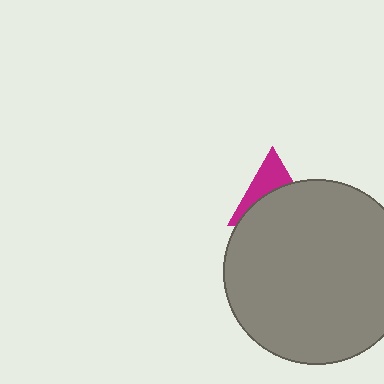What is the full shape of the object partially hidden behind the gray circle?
The partially hidden object is a magenta triangle.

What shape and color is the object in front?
The object in front is a gray circle.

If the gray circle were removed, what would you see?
You would see the complete magenta triangle.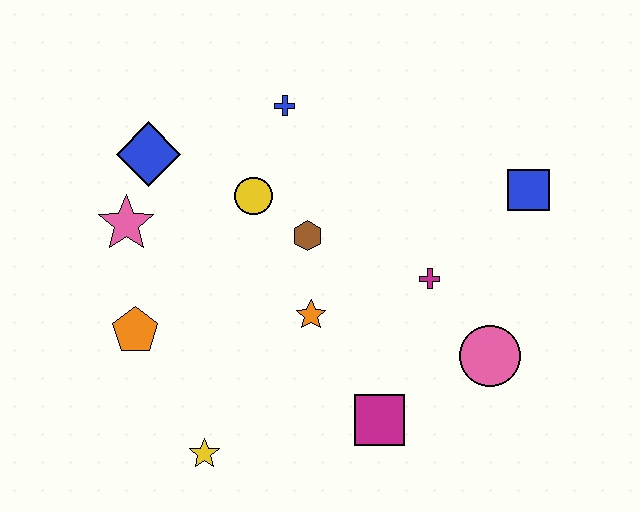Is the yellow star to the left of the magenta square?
Yes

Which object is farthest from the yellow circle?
The pink circle is farthest from the yellow circle.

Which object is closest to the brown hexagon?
The yellow circle is closest to the brown hexagon.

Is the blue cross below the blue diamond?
No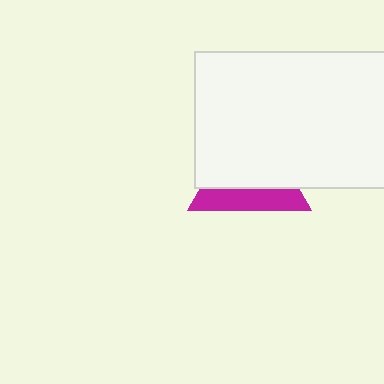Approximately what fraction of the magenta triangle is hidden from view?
Roughly 64% of the magenta triangle is hidden behind the white rectangle.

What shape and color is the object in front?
The object in front is a white rectangle.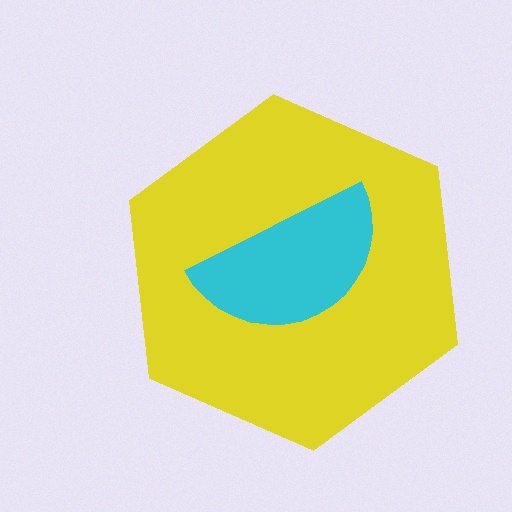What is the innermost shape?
The cyan semicircle.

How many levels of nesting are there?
2.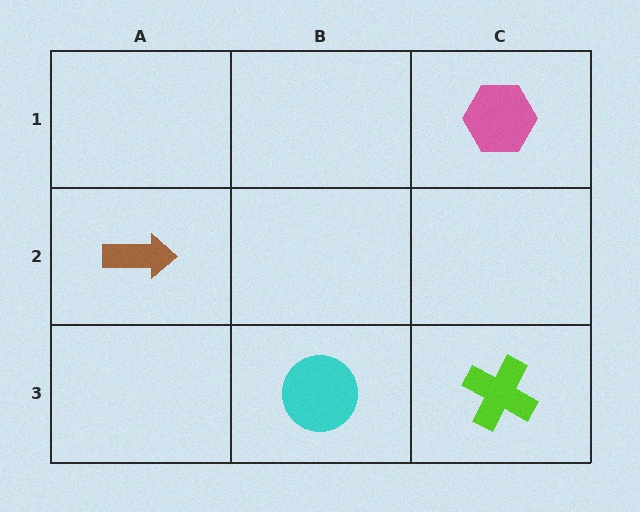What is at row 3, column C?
A lime cross.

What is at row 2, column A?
A brown arrow.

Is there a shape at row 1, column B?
No, that cell is empty.